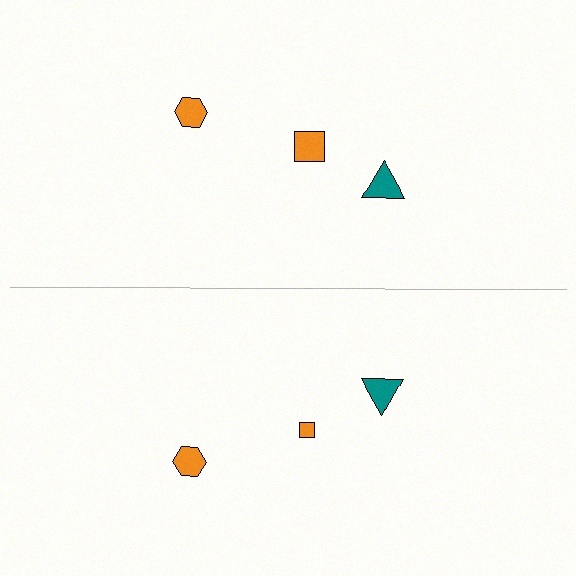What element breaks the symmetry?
The orange square on the bottom side has a different size than its mirror counterpart.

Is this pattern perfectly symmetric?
No, the pattern is not perfectly symmetric. The orange square on the bottom side has a different size than its mirror counterpart.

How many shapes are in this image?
There are 6 shapes in this image.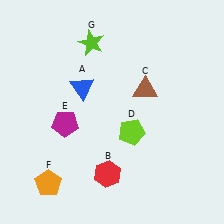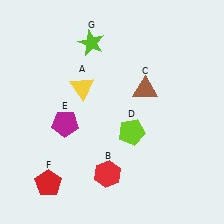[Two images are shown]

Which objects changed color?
A changed from blue to yellow. F changed from orange to red.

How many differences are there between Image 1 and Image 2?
There are 2 differences between the two images.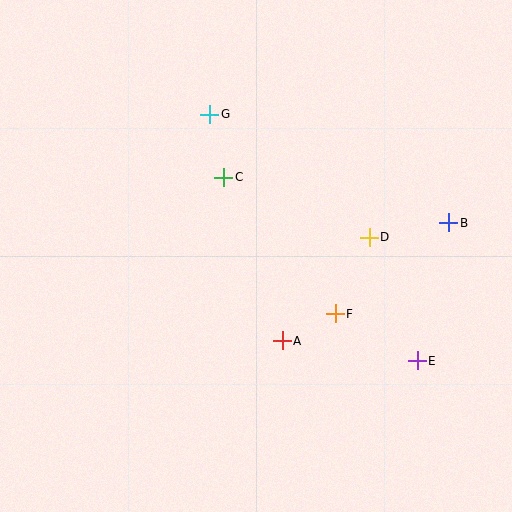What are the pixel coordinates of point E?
Point E is at (417, 361).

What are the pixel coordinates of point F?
Point F is at (335, 314).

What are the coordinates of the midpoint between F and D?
The midpoint between F and D is at (352, 275).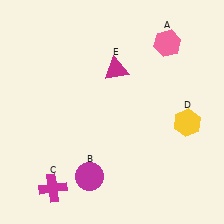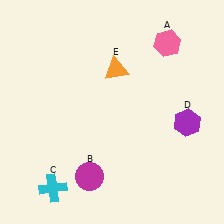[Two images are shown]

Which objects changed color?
C changed from magenta to cyan. D changed from yellow to purple. E changed from magenta to orange.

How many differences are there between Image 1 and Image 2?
There are 3 differences between the two images.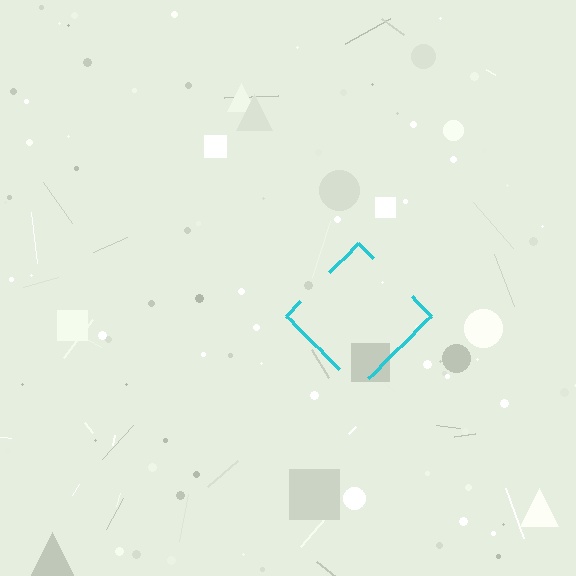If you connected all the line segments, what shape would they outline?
They would outline a diamond.